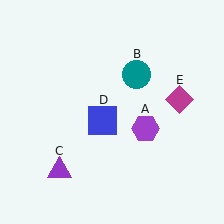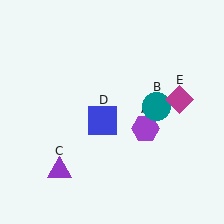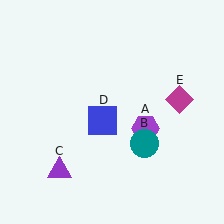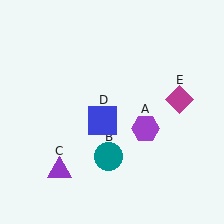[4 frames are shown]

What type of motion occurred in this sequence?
The teal circle (object B) rotated clockwise around the center of the scene.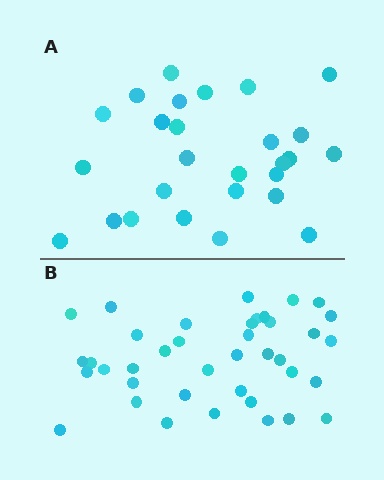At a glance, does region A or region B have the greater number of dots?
Region B (the bottom region) has more dots.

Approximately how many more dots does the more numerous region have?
Region B has roughly 12 or so more dots than region A.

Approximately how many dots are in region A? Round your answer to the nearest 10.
About 30 dots. (The exact count is 27, which rounds to 30.)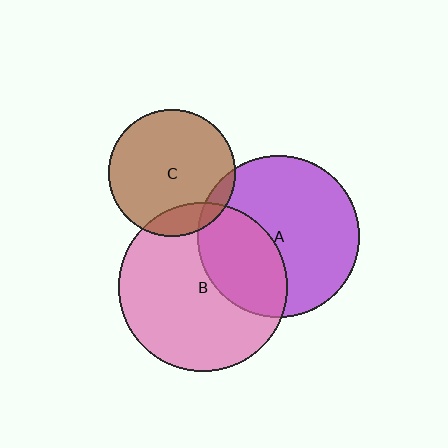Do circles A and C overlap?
Yes.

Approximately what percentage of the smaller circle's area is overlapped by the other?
Approximately 10%.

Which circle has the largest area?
Circle B (pink).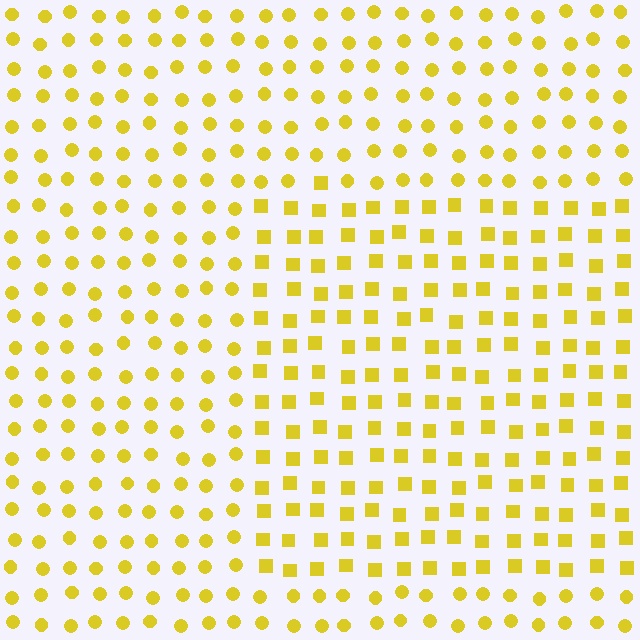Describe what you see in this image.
The image is filled with small yellow elements arranged in a uniform grid. A rectangle-shaped region contains squares, while the surrounding area contains circles. The boundary is defined purely by the change in element shape.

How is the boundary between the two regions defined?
The boundary is defined by a change in element shape: squares inside vs. circles outside. All elements share the same color and spacing.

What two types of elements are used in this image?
The image uses squares inside the rectangle region and circles outside it.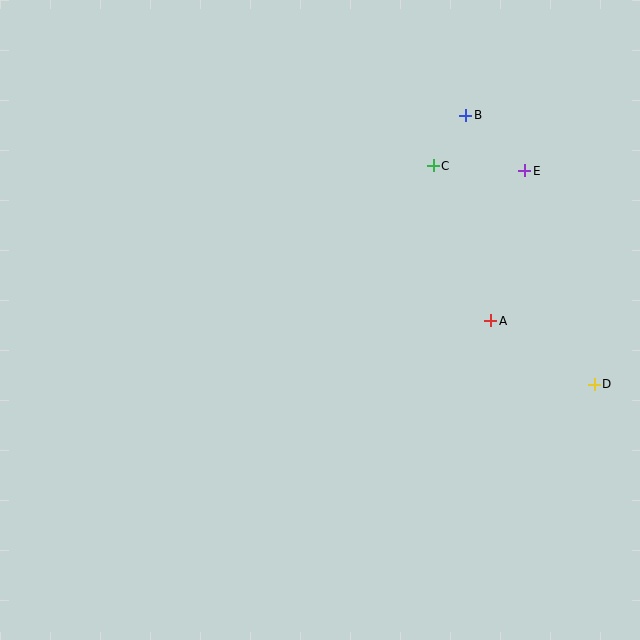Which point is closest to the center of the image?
Point A at (491, 321) is closest to the center.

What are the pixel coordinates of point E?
Point E is at (525, 171).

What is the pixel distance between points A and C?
The distance between A and C is 165 pixels.